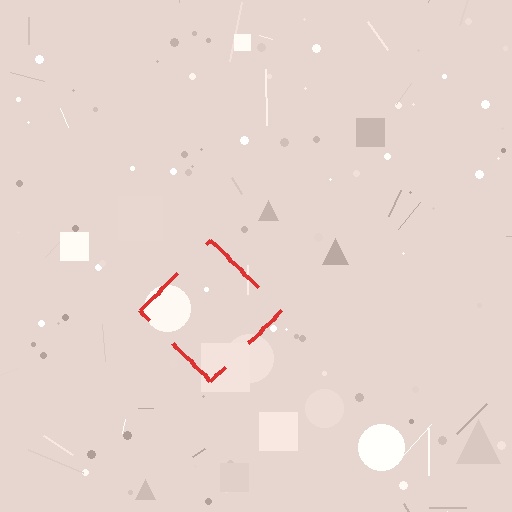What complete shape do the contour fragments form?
The contour fragments form a diamond.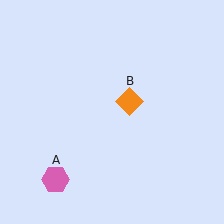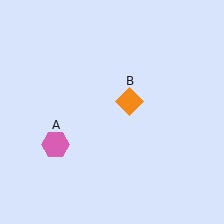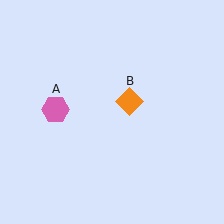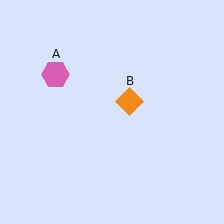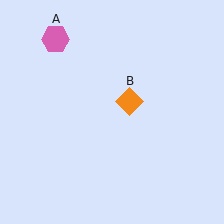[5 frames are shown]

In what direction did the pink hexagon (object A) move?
The pink hexagon (object A) moved up.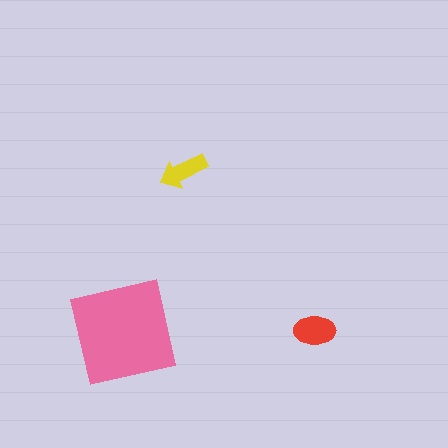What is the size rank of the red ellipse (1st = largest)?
2nd.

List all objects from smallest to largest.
The yellow arrow, the red ellipse, the pink square.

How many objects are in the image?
There are 3 objects in the image.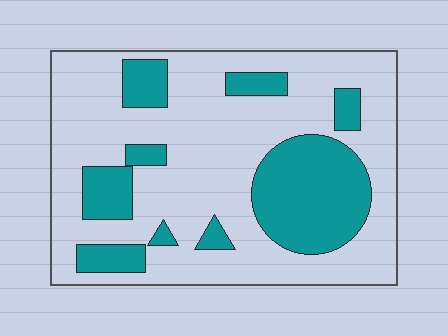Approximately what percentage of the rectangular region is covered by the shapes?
Approximately 30%.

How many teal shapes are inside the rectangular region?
9.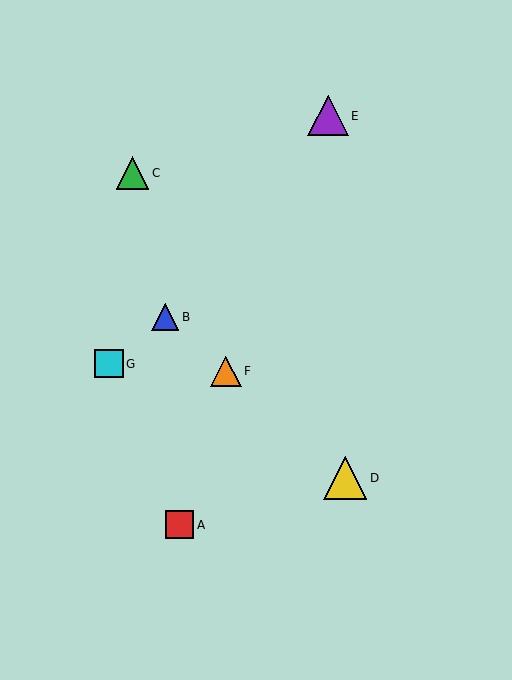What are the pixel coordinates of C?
Object C is at (132, 173).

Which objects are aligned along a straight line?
Objects B, D, F are aligned along a straight line.